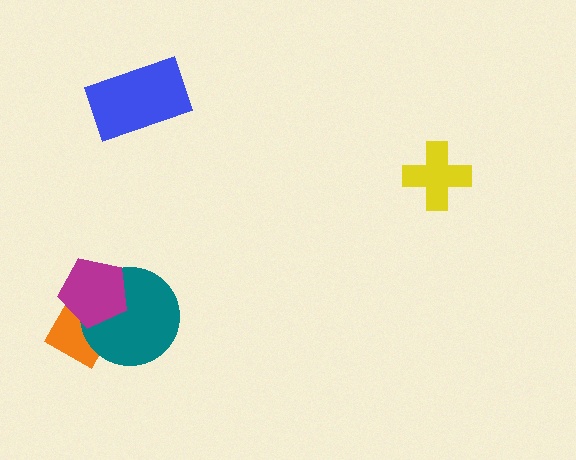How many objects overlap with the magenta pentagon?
2 objects overlap with the magenta pentagon.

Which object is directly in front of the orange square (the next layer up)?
The teal circle is directly in front of the orange square.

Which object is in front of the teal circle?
The magenta pentagon is in front of the teal circle.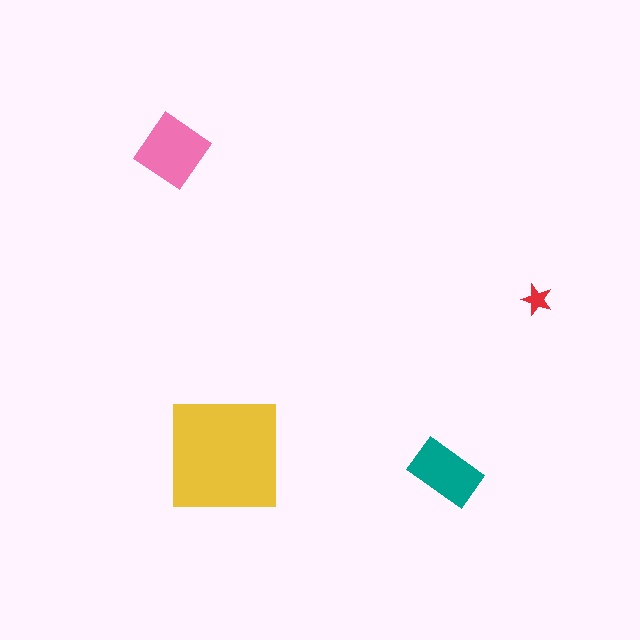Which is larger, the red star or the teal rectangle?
The teal rectangle.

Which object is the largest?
The yellow square.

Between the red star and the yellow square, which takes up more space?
The yellow square.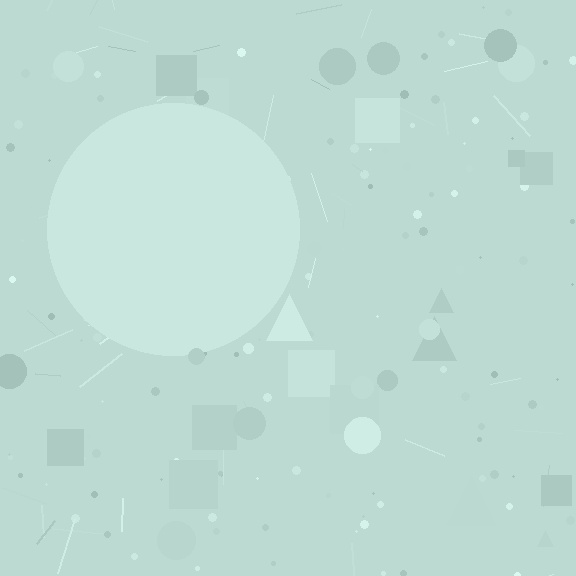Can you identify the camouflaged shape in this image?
The camouflaged shape is a circle.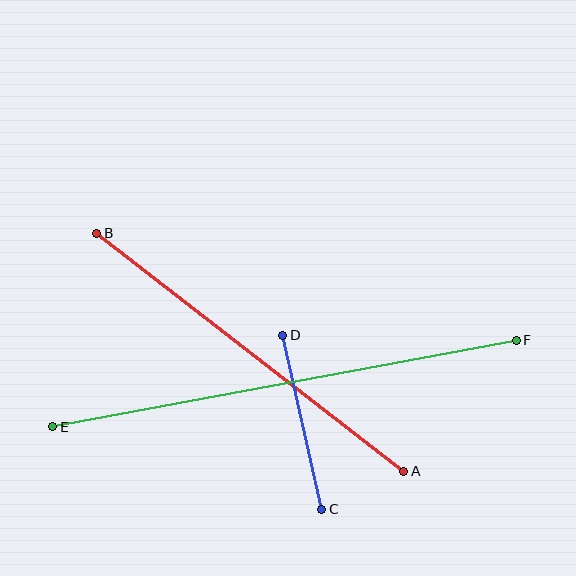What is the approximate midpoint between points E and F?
The midpoint is at approximately (284, 384) pixels.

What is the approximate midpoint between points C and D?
The midpoint is at approximately (302, 422) pixels.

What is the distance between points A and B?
The distance is approximately 389 pixels.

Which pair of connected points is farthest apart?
Points E and F are farthest apart.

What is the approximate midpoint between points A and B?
The midpoint is at approximately (250, 352) pixels.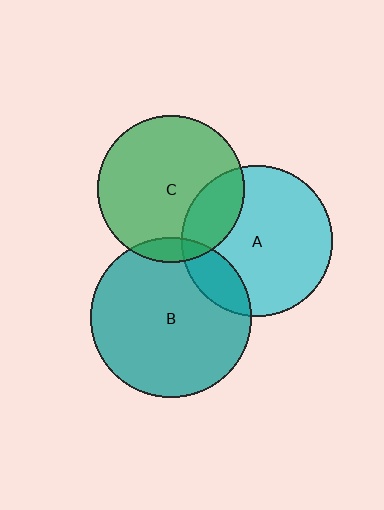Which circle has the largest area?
Circle B (teal).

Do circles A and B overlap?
Yes.